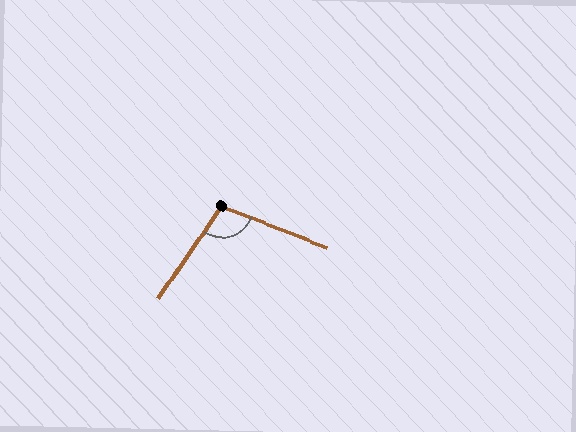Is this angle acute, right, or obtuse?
It is obtuse.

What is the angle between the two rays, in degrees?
Approximately 103 degrees.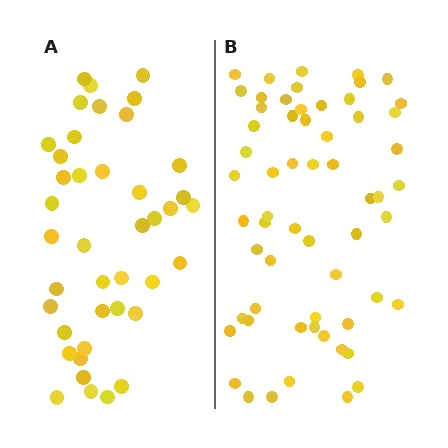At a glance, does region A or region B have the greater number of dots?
Region B (the right region) has more dots.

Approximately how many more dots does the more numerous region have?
Region B has approximately 20 more dots than region A.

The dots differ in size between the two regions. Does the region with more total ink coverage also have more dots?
No. Region A has more total ink coverage because its dots are larger, but region B actually contains more individual dots. Total area can be misleading — the number of items is what matters here.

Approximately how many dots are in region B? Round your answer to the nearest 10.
About 60 dots.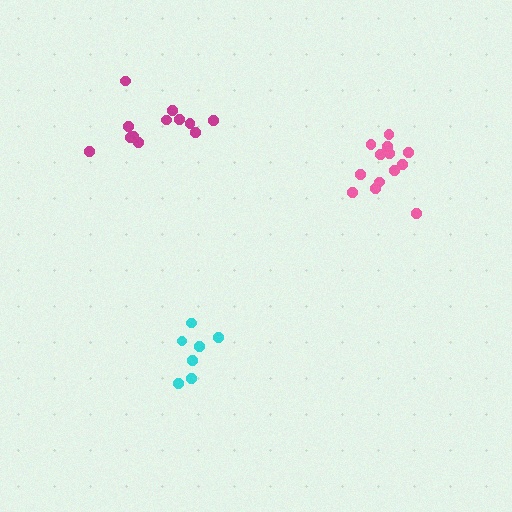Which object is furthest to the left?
The magenta cluster is leftmost.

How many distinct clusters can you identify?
There are 3 distinct clusters.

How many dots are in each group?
Group 1: 12 dots, Group 2: 13 dots, Group 3: 7 dots (32 total).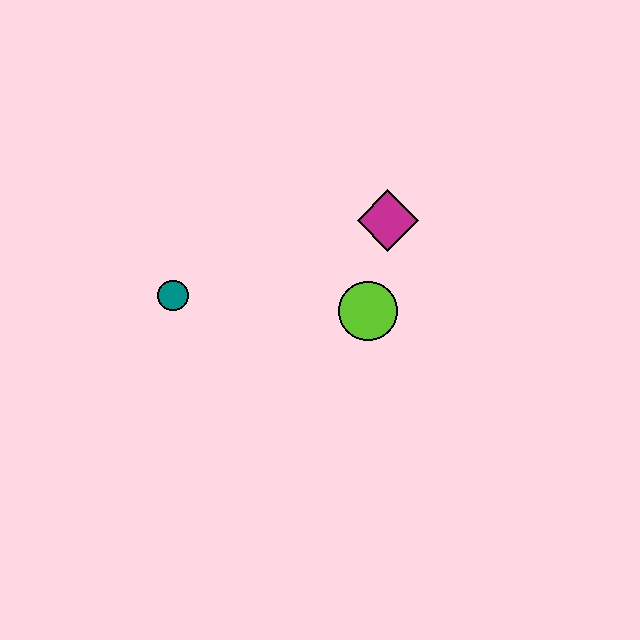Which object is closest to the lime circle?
The magenta diamond is closest to the lime circle.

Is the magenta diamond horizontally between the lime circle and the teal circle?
No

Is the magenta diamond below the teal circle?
No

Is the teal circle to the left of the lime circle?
Yes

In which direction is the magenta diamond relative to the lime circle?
The magenta diamond is above the lime circle.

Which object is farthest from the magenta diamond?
The teal circle is farthest from the magenta diamond.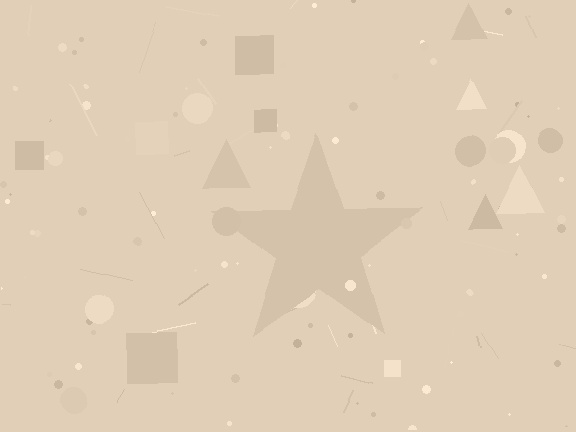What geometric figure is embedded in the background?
A star is embedded in the background.